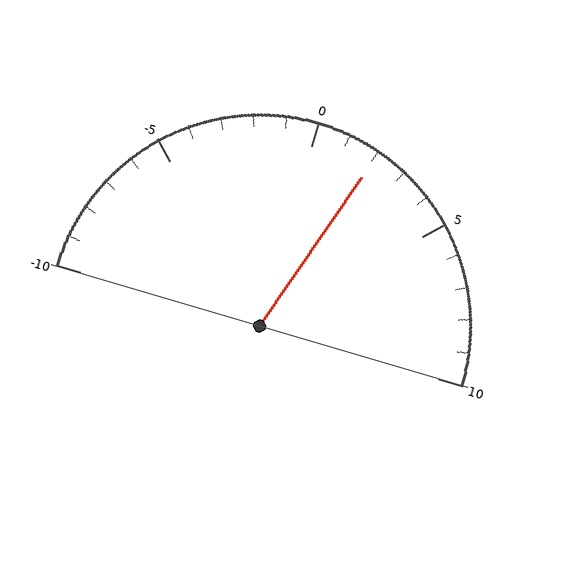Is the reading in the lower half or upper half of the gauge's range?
The reading is in the upper half of the range (-10 to 10).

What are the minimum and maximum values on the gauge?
The gauge ranges from -10 to 10.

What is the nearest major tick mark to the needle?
The nearest major tick mark is 0.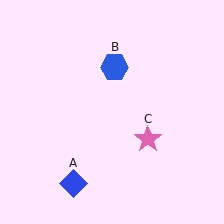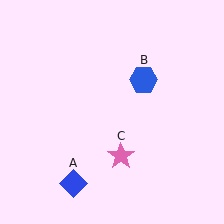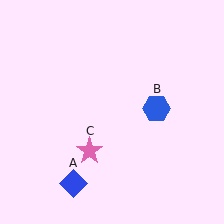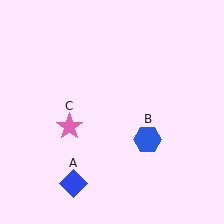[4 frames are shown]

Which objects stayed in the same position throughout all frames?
Blue diamond (object A) remained stationary.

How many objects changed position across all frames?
2 objects changed position: blue hexagon (object B), pink star (object C).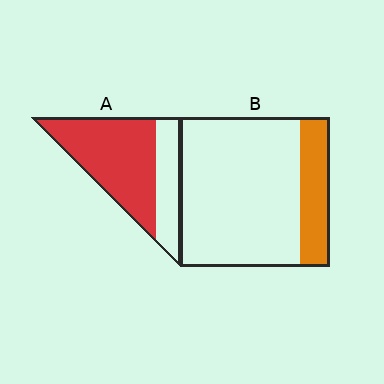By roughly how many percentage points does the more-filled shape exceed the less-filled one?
By roughly 50 percentage points (A over B).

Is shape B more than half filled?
No.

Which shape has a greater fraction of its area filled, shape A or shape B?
Shape A.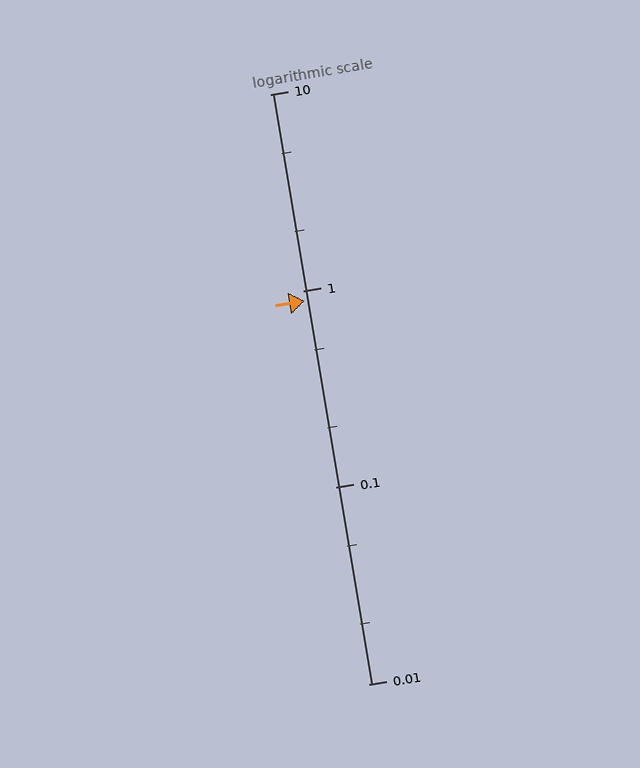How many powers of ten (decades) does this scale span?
The scale spans 3 decades, from 0.01 to 10.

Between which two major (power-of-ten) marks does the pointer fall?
The pointer is between 0.1 and 1.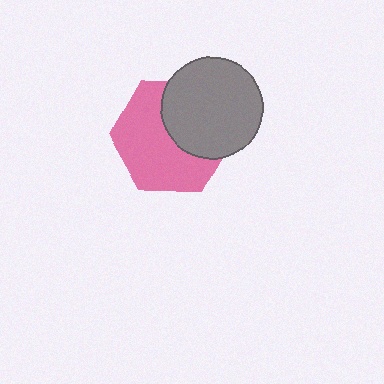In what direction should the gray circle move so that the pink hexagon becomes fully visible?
The gray circle should move toward the upper-right. That is the shortest direction to clear the overlap and leave the pink hexagon fully visible.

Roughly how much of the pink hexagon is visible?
About half of it is visible (roughly 60%).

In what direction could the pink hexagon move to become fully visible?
The pink hexagon could move toward the lower-left. That would shift it out from behind the gray circle entirely.